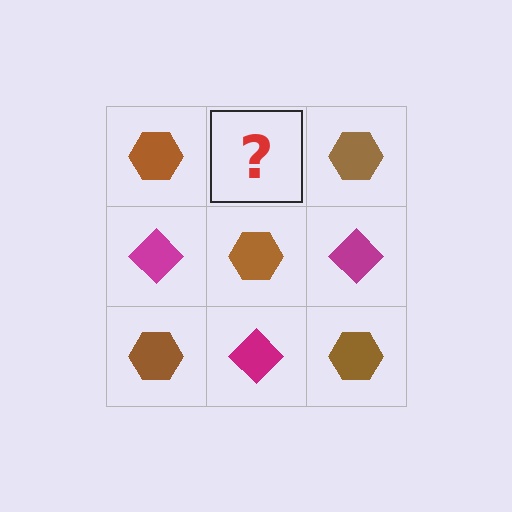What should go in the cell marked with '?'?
The missing cell should contain a magenta diamond.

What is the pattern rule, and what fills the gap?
The rule is that it alternates brown hexagon and magenta diamond in a checkerboard pattern. The gap should be filled with a magenta diamond.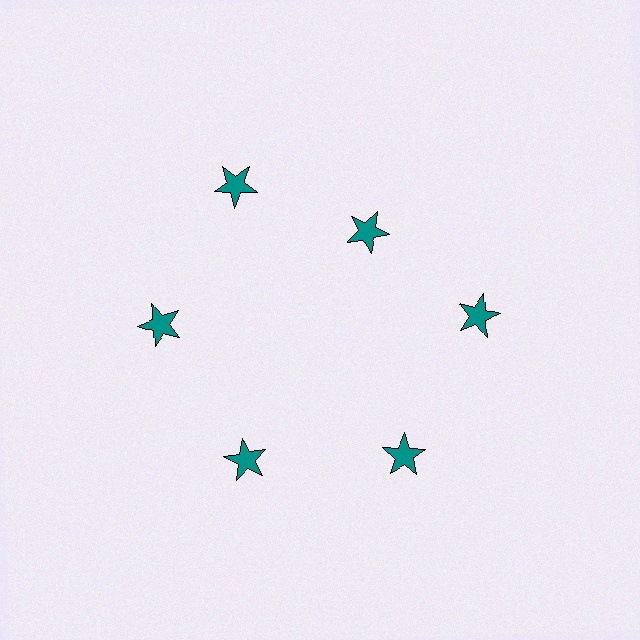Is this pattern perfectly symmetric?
No. The 6 teal stars are arranged in a ring, but one element near the 1 o'clock position is pulled inward toward the center, breaking the 6-fold rotational symmetry.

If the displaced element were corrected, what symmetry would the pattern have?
It would have 6-fold rotational symmetry — the pattern would map onto itself every 60 degrees.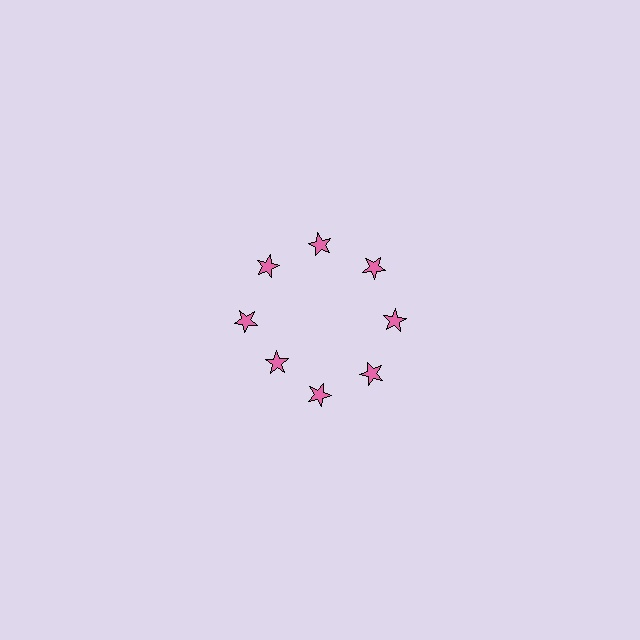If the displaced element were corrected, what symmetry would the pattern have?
It would have 8-fold rotational symmetry — the pattern would map onto itself every 45 degrees.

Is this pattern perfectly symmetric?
No. The 8 pink stars are arranged in a ring, but one element near the 8 o'clock position is pulled inward toward the center, breaking the 8-fold rotational symmetry.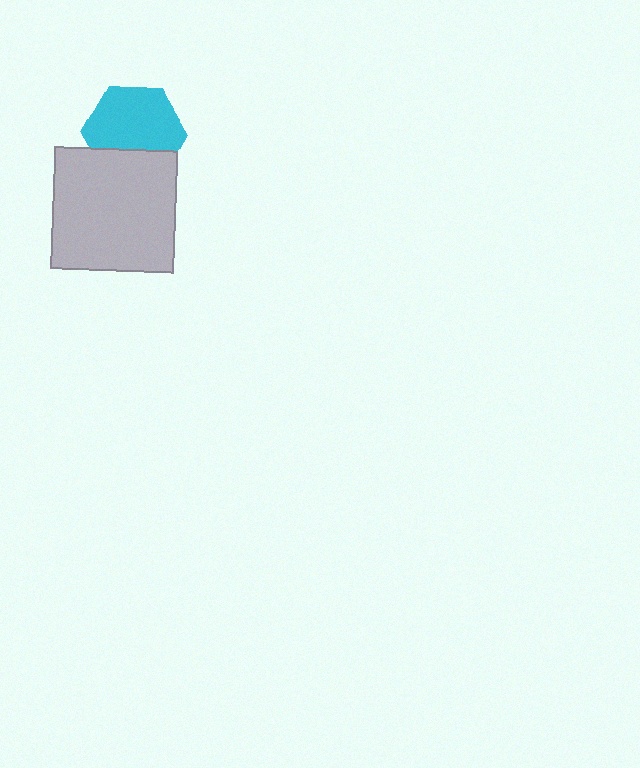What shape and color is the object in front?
The object in front is a light gray square.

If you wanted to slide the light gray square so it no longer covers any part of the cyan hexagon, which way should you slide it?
Slide it down — that is the most direct way to separate the two shapes.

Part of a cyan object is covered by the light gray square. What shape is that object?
It is a hexagon.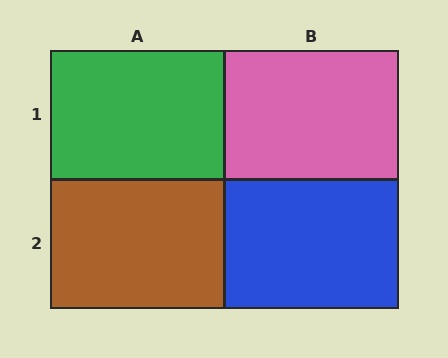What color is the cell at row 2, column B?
Blue.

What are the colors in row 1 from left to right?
Green, pink.